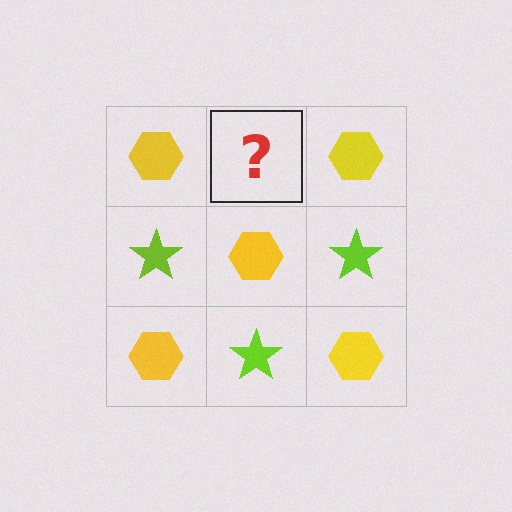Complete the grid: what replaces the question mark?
The question mark should be replaced with a lime star.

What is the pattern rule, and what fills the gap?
The rule is that it alternates yellow hexagon and lime star in a checkerboard pattern. The gap should be filled with a lime star.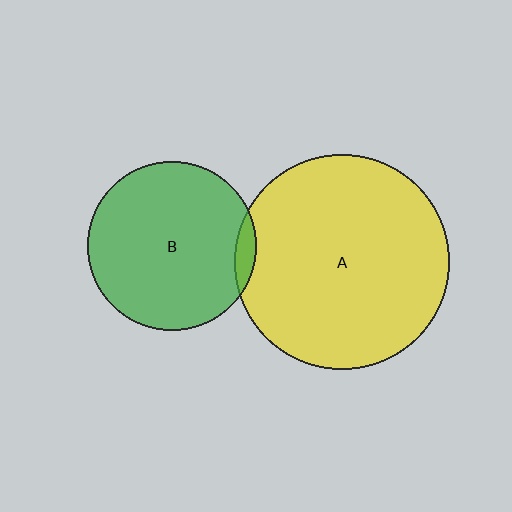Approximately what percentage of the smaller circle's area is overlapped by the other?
Approximately 5%.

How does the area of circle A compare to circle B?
Approximately 1.6 times.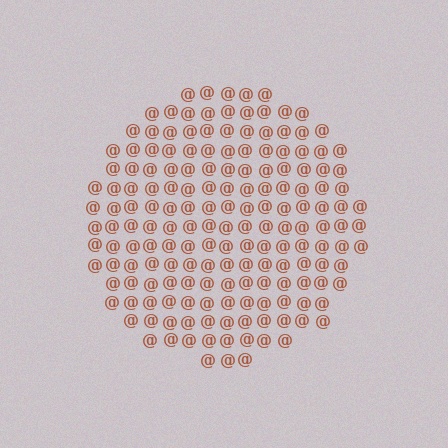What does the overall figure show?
The overall figure shows a circle.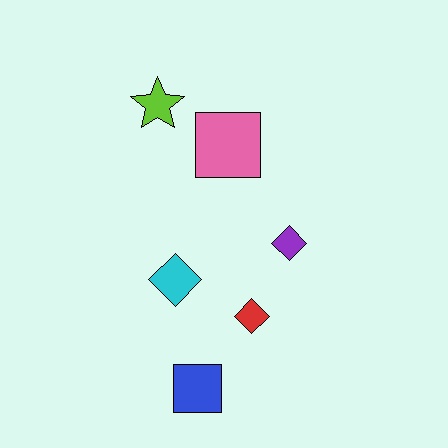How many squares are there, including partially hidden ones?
There are 2 squares.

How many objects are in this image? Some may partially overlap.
There are 6 objects.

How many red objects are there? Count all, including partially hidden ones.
There is 1 red object.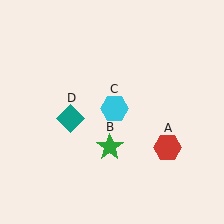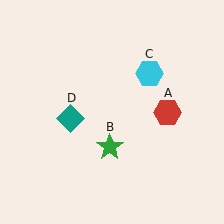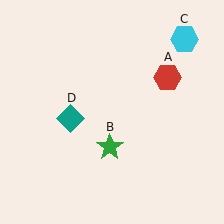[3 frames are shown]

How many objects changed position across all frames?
2 objects changed position: red hexagon (object A), cyan hexagon (object C).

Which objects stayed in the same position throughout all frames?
Green star (object B) and teal diamond (object D) remained stationary.